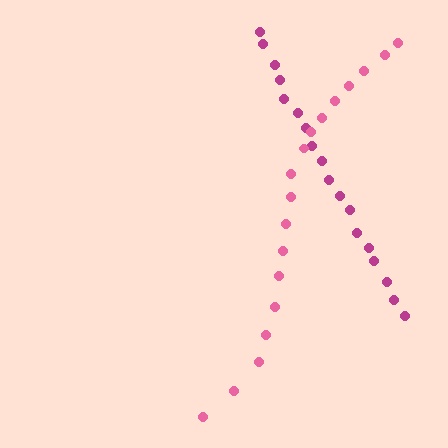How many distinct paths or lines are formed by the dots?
There are 2 distinct paths.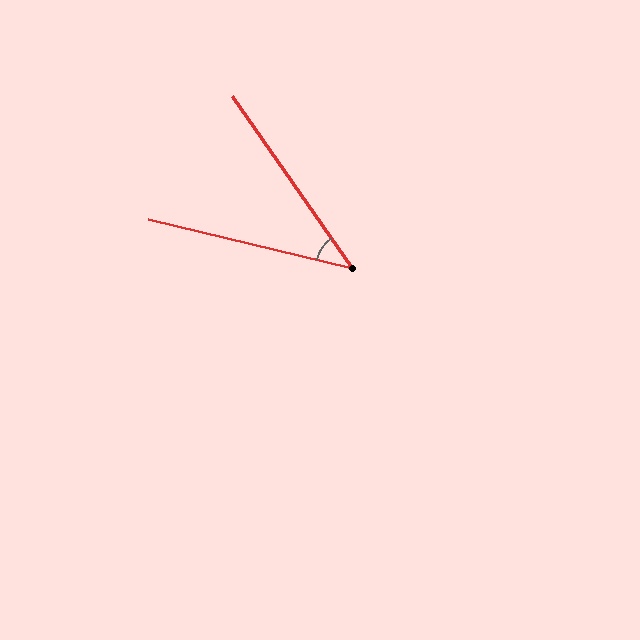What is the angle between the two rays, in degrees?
Approximately 42 degrees.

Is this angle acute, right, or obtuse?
It is acute.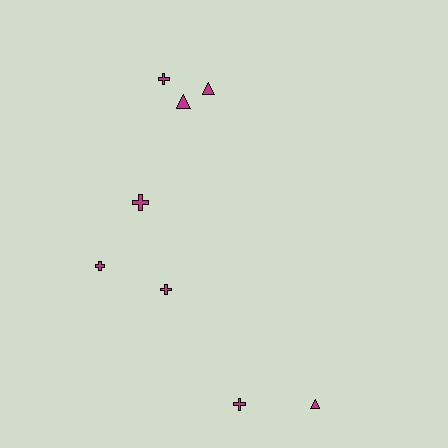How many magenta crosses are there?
There are 5 magenta crosses.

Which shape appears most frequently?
Cross, with 5 objects.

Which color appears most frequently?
Magenta, with 8 objects.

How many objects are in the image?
There are 8 objects.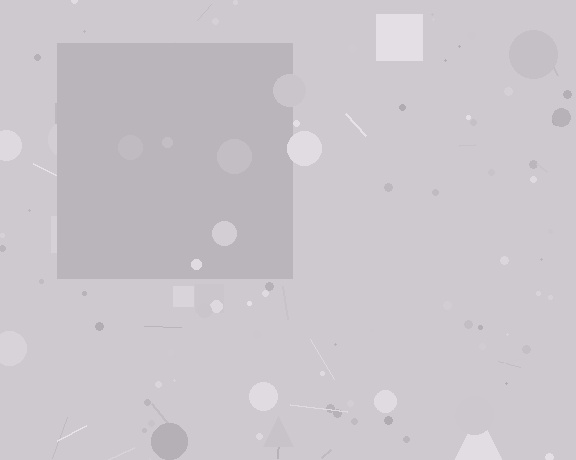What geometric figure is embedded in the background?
A square is embedded in the background.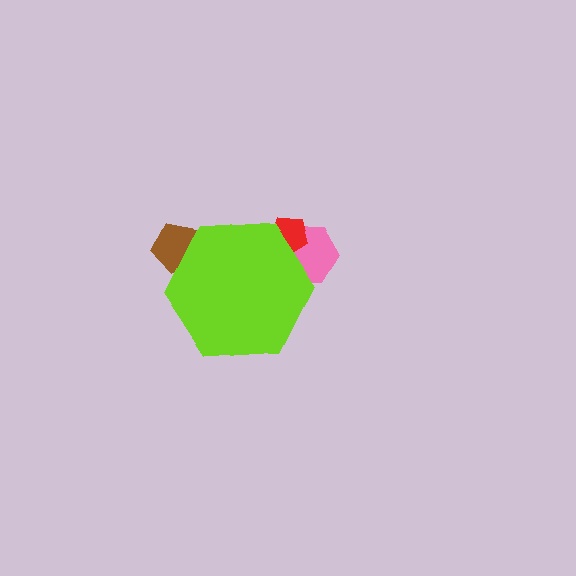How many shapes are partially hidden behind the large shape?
3 shapes are partially hidden.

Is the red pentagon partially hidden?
Yes, the red pentagon is partially hidden behind the lime hexagon.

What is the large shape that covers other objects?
A lime hexagon.